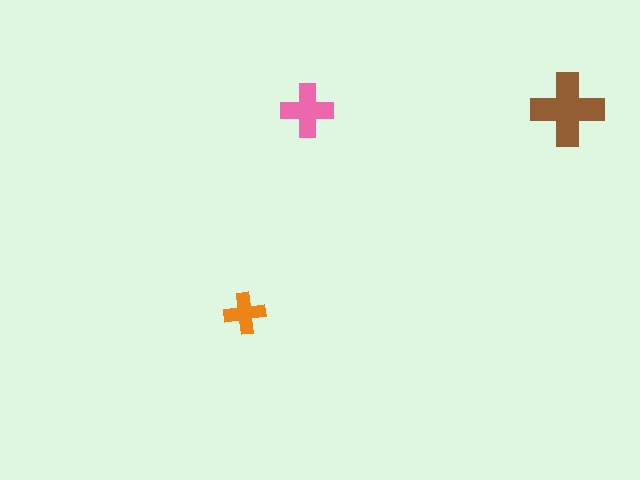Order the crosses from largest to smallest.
the brown one, the pink one, the orange one.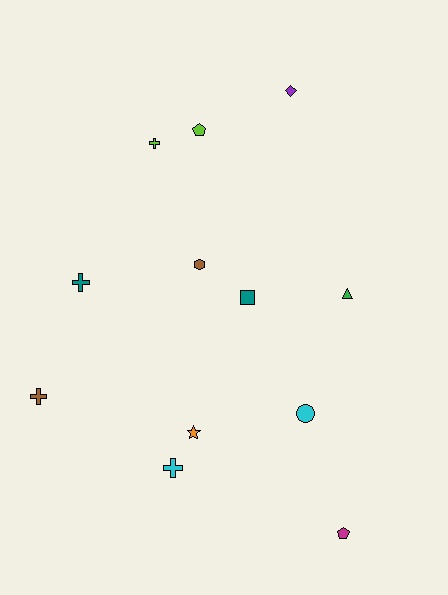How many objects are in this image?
There are 12 objects.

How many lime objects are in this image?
There are 2 lime objects.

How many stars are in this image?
There is 1 star.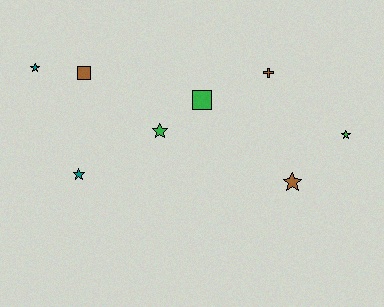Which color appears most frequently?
Green, with 3 objects.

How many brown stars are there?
There is 1 brown star.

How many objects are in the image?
There are 8 objects.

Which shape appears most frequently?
Star, with 5 objects.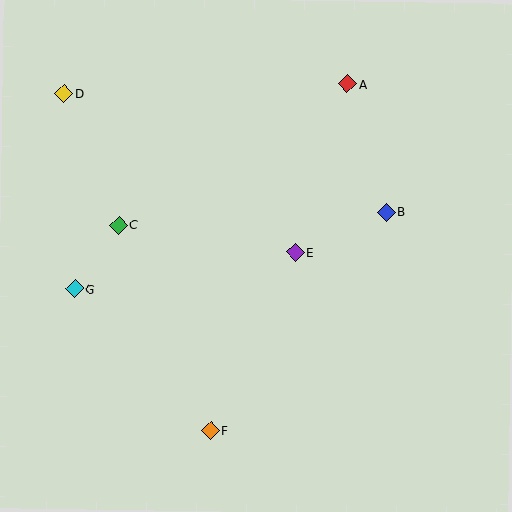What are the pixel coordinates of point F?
Point F is at (211, 430).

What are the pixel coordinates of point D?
Point D is at (64, 94).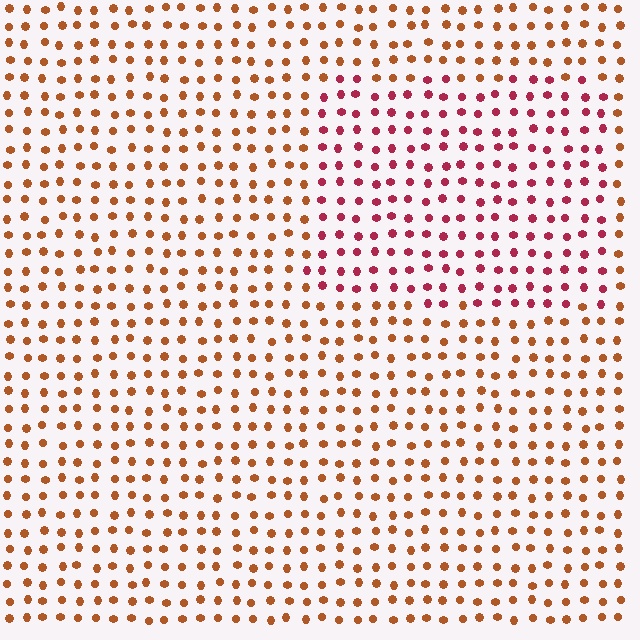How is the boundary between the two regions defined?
The boundary is defined purely by a slight shift in hue (about 39 degrees). Spacing, size, and orientation are identical on both sides.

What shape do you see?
I see a rectangle.